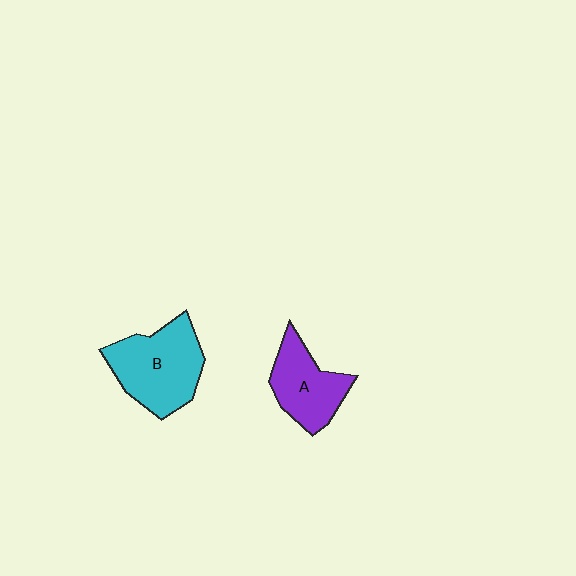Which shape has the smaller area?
Shape A (purple).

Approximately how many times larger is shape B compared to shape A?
Approximately 1.4 times.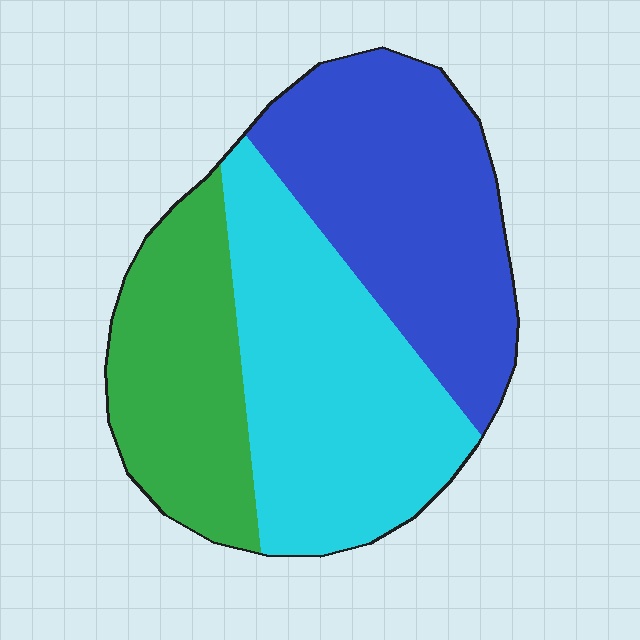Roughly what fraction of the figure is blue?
Blue takes up between a third and a half of the figure.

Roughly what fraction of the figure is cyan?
Cyan covers about 40% of the figure.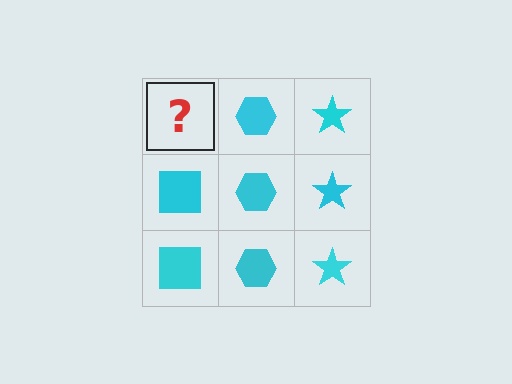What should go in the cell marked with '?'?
The missing cell should contain a cyan square.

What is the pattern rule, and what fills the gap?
The rule is that each column has a consistent shape. The gap should be filled with a cyan square.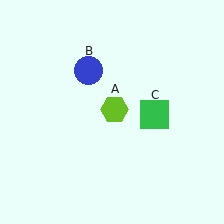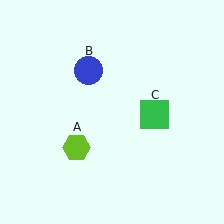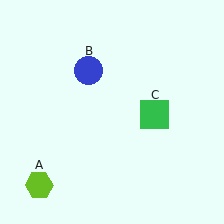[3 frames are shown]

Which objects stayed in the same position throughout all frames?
Blue circle (object B) and green square (object C) remained stationary.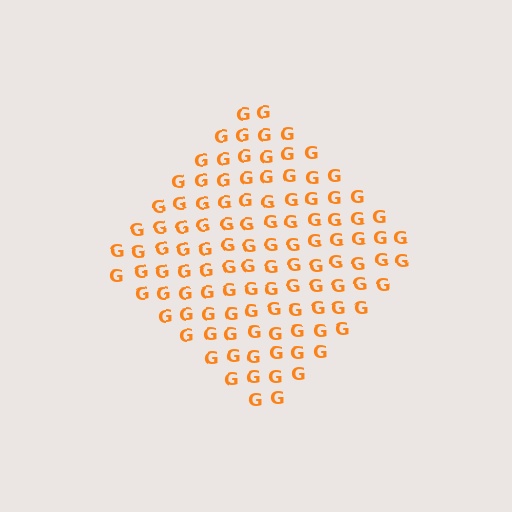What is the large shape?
The large shape is a diamond.